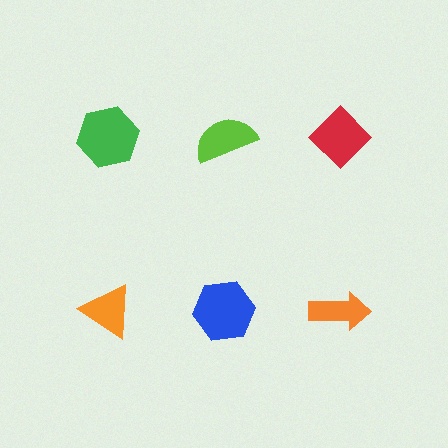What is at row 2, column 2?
A blue hexagon.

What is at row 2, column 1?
An orange triangle.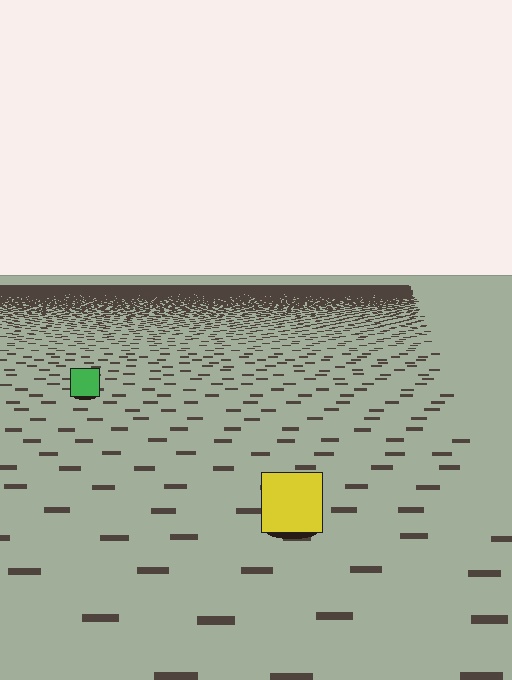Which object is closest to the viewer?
The yellow square is closest. The texture marks near it are larger and more spread out.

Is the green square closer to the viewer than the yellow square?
No. The yellow square is closer — you can tell from the texture gradient: the ground texture is coarser near it.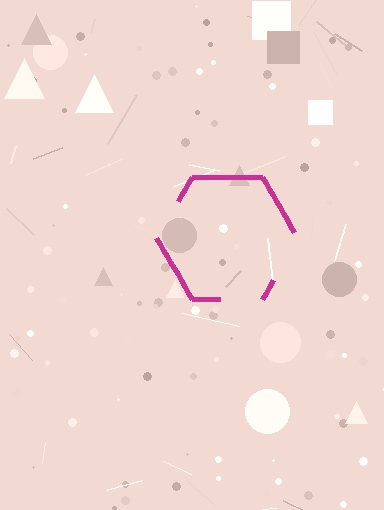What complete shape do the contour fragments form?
The contour fragments form a hexagon.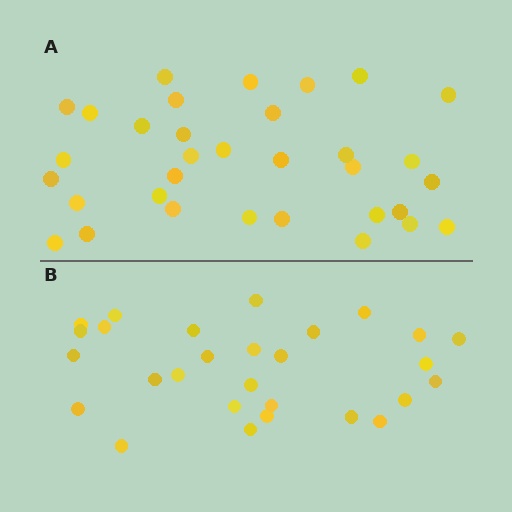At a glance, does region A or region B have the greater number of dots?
Region A (the top region) has more dots.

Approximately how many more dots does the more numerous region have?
Region A has about 5 more dots than region B.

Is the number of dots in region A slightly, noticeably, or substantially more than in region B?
Region A has only slightly more — the two regions are fairly close. The ratio is roughly 1.2 to 1.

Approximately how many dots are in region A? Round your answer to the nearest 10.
About 30 dots. (The exact count is 33, which rounds to 30.)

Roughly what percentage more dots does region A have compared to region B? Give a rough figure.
About 20% more.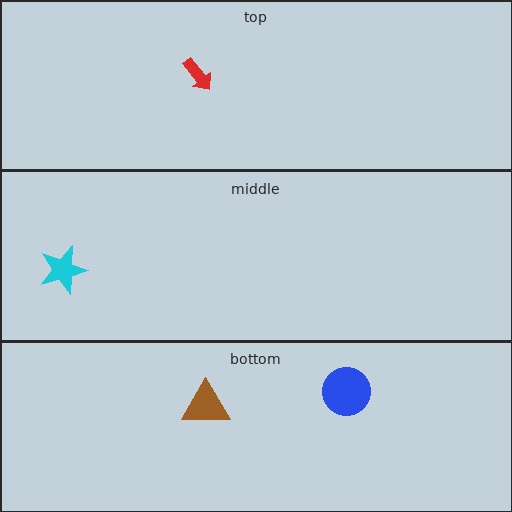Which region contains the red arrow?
The top region.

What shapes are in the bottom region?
The brown triangle, the blue circle.